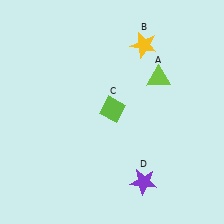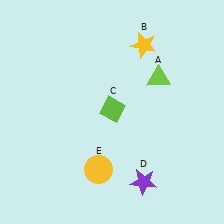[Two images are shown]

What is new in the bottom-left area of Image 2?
A yellow circle (E) was added in the bottom-left area of Image 2.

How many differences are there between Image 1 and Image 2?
There is 1 difference between the two images.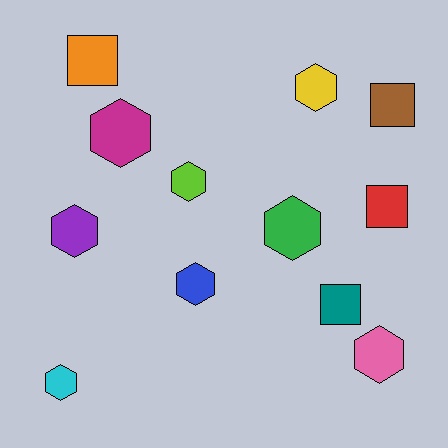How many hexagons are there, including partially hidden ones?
There are 8 hexagons.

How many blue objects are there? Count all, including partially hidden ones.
There is 1 blue object.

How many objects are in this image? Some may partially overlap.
There are 12 objects.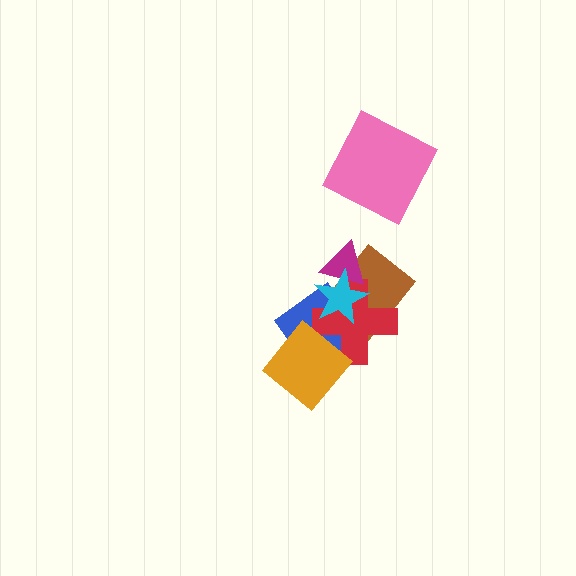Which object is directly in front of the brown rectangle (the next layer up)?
The blue diamond is directly in front of the brown rectangle.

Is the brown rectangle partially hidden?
Yes, it is partially covered by another shape.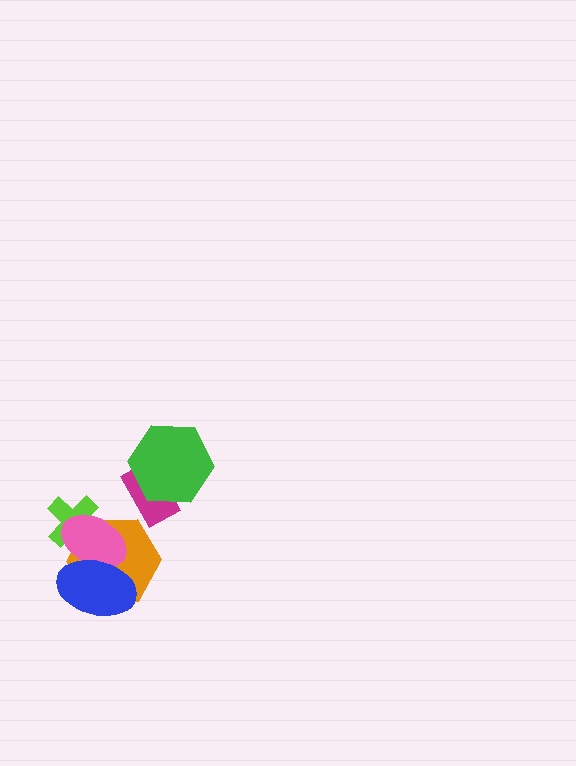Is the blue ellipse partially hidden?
No, no other shape covers it.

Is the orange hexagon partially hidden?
Yes, it is partially covered by another shape.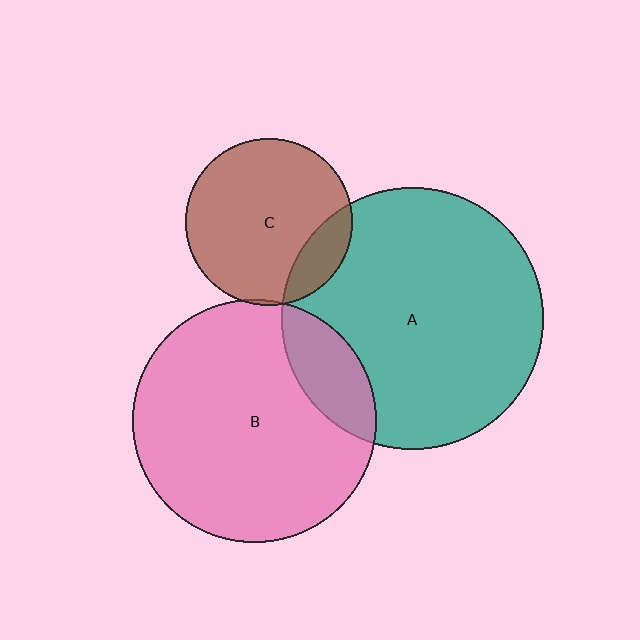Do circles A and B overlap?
Yes.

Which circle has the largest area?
Circle A (teal).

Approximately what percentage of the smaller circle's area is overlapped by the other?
Approximately 15%.